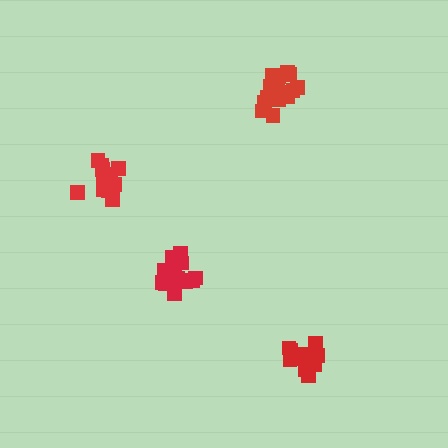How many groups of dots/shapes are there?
There are 4 groups.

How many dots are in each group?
Group 1: 13 dots, Group 2: 13 dots, Group 3: 19 dots, Group 4: 18 dots (63 total).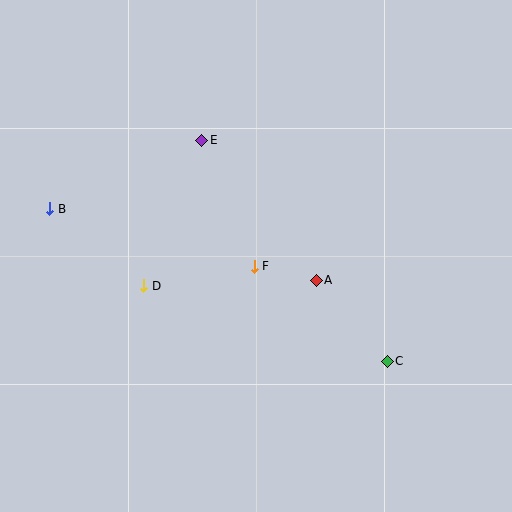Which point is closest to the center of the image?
Point F at (254, 266) is closest to the center.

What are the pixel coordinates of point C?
Point C is at (387, 361).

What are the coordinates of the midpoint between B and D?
The midpoint between B and D is at (97, 247).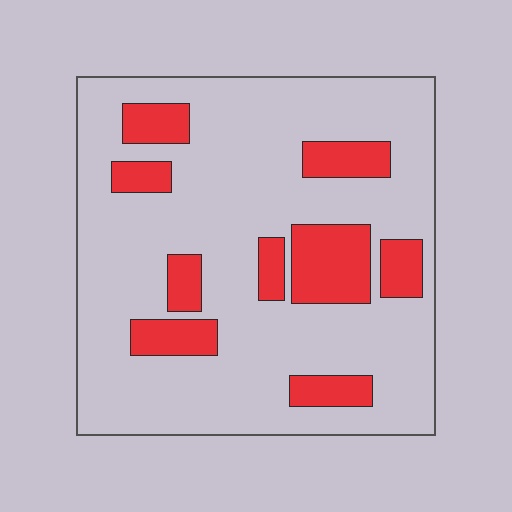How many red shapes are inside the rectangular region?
9.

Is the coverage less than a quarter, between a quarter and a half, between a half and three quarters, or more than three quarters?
Less than a quarter.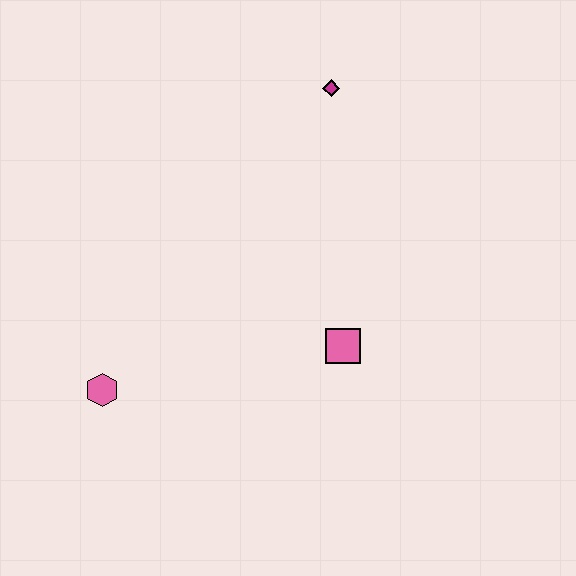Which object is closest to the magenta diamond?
The pink square is closest to the magenta diamond.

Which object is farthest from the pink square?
The magenta diamond is farthest from the pink square.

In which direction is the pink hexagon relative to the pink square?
The pink hexagon is to the left of the pink square.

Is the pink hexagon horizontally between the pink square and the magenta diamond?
No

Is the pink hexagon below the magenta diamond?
Yes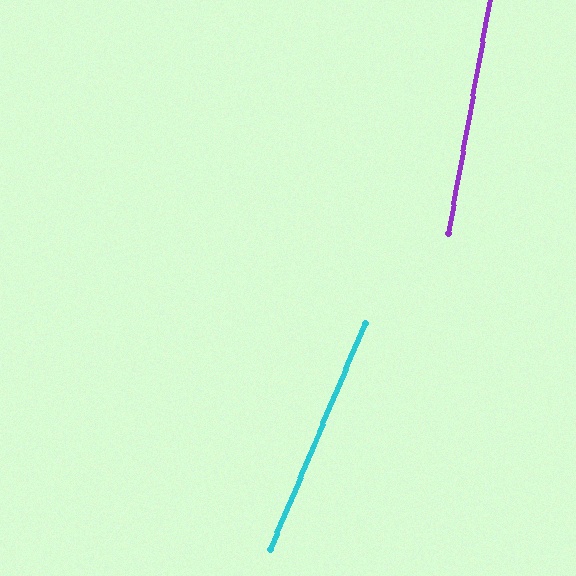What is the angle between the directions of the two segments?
Approximately 13 degrees.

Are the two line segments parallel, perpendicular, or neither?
Neither parallel nor perpendicular — they differ by about 13°.